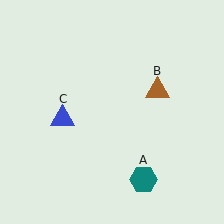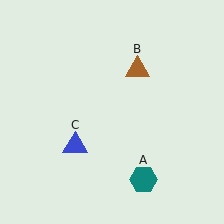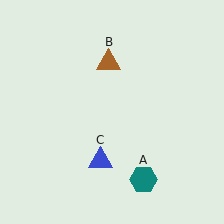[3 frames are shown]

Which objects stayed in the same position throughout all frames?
Teal hexagon (object A) remained stationary.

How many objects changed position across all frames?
2 objects changed position: brown triangle (object B), blue triangle (object C).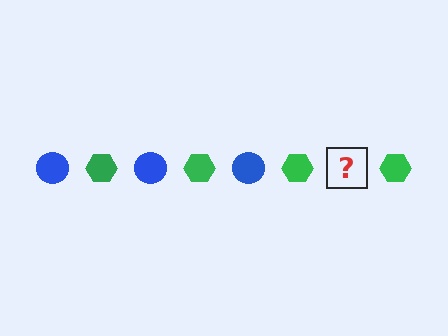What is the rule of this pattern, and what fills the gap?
The rule is that the pattern alternates between blue circle and green hexagon. The gap should be filled with a blue circle.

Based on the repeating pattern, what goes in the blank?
The blank should be a blue circle.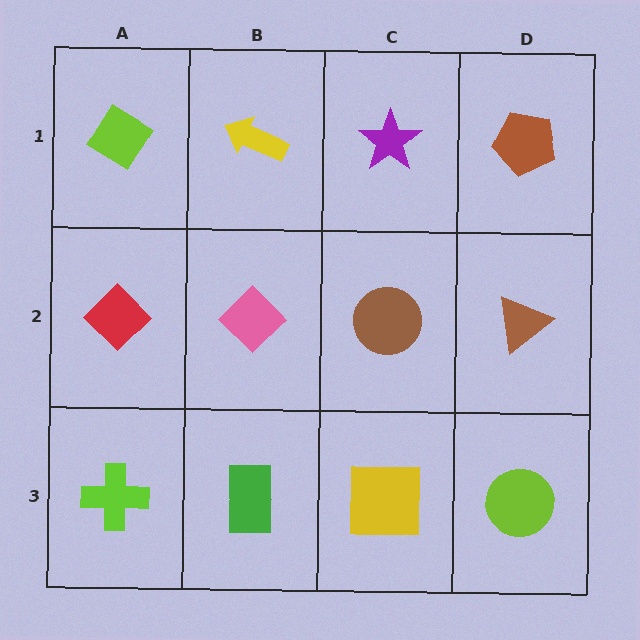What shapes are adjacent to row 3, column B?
A pink diamond (row 2, column B), a lime cross (row 3, column A), a yellow square (row 3, column C).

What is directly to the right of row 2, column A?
A pink diamond.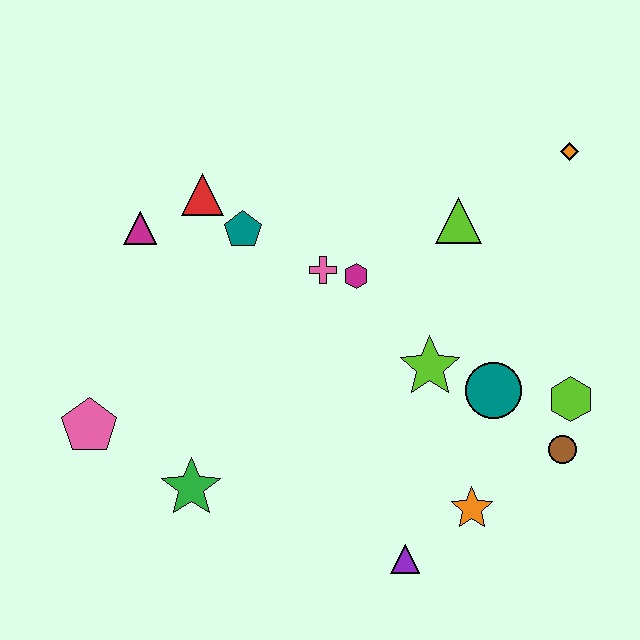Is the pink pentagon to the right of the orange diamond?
No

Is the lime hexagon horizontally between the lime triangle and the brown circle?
No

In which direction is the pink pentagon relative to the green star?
The pink pentagon is to the left of the green star.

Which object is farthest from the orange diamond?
The pink pentagon is farthest from the orange diamond.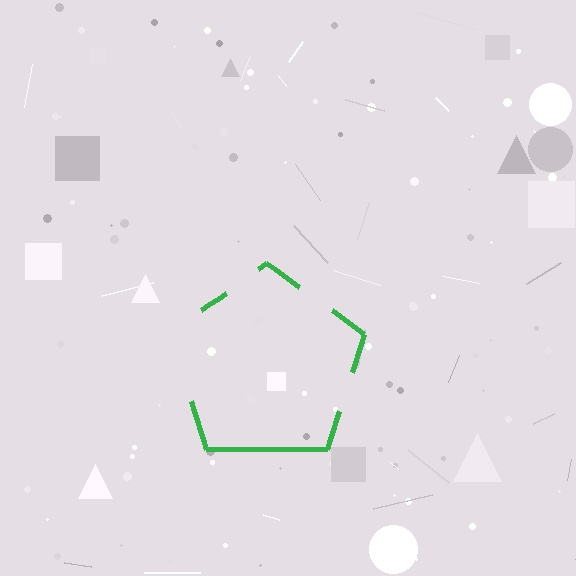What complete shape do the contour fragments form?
The contour fragments form a pentagon.